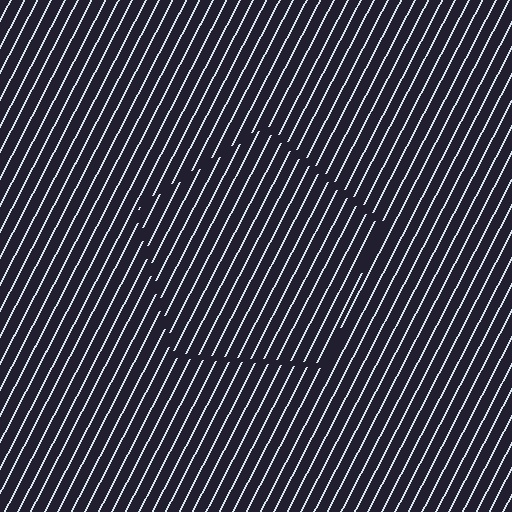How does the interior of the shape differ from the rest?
The interior of the shape contains the same grating, shifted by half a period — the contour is defined by the phase discontinuity where line-ends from the inner and outer gratings abut.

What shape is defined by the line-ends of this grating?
An illusory pentagon. The interior of the shape contains the same grating, shifted by half a period — the contour is defined by the phase discontinuity where line-ends from the inner and outer gratings abut.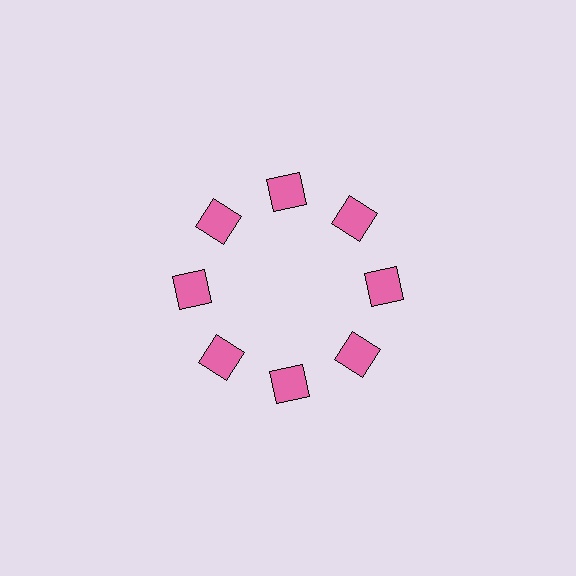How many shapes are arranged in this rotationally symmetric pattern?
There are 8 shapes, arranged in 8 groups of 1.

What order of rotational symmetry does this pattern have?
This pattern has 8-fold rotational symmetry.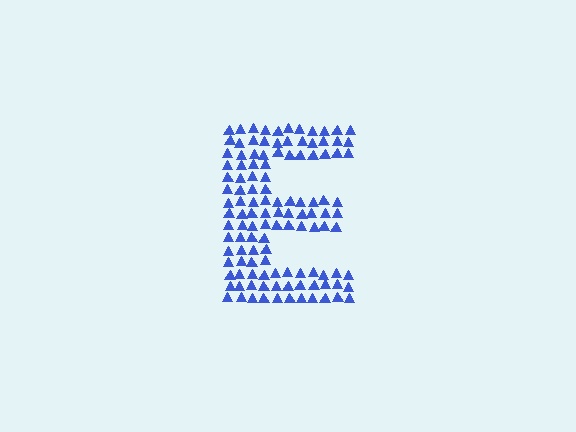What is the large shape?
The large shape is the letter E.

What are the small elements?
The small elements are triangles.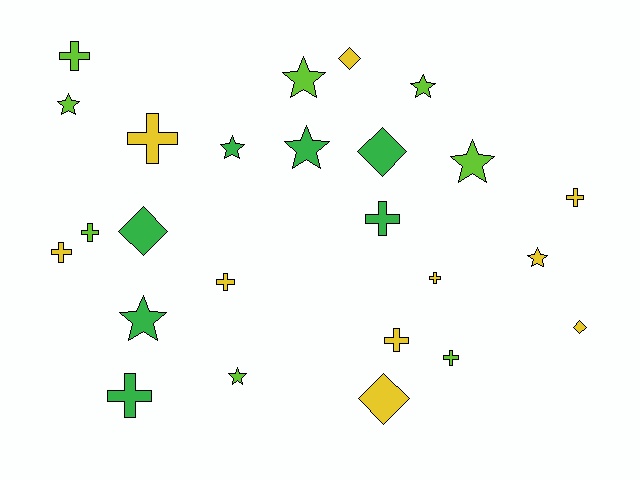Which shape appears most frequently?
Cross, with 11 objects.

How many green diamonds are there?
There are 2 green diamonds.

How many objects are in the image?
There are 25 objects.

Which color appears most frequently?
Yellow, with 10 objects.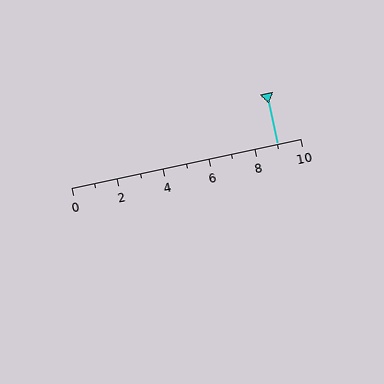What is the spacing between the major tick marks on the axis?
The major ticks are spaced 2 apart.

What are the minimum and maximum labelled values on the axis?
The axis runs from 0 to 10.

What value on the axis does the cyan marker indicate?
The marker indicates approximately 9.